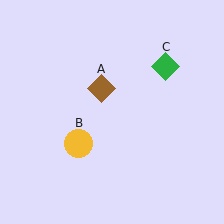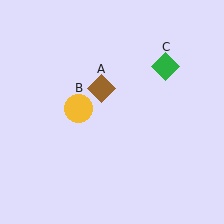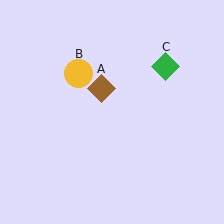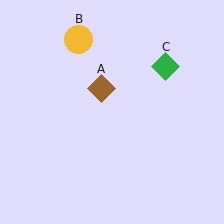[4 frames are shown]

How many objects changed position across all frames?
1 object changed position: yellow circle (object B).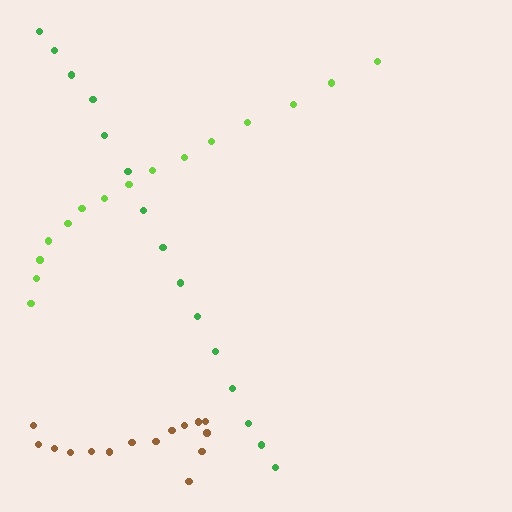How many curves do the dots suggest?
There are 3 distinct paths.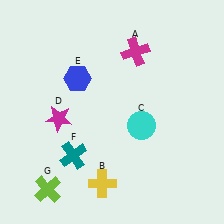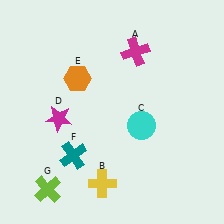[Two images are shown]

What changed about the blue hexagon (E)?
In Image 1, E is blue. In Image 2, it changed to orange.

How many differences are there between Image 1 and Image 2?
There is 1 difference between the two images.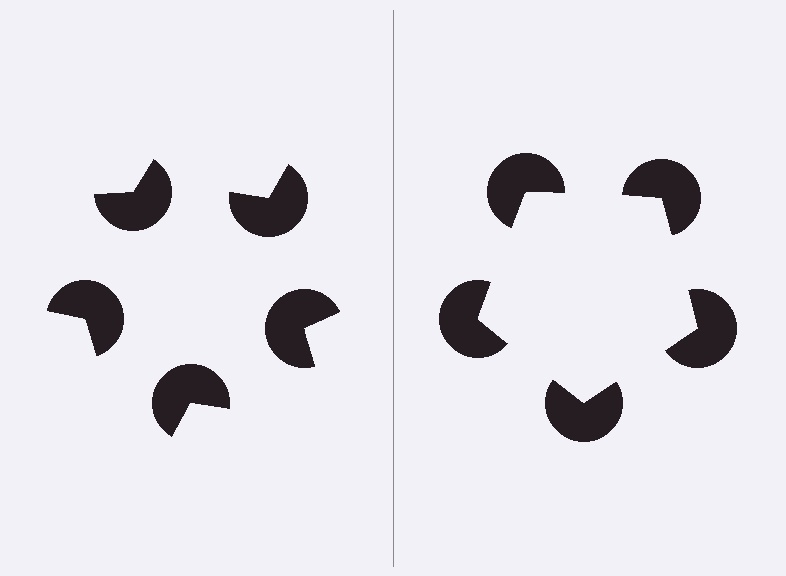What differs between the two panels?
The pac-man discs are positioned identically on both sides; only the wedge orientations differ. On the right they align to a pentagon; on the left they are misaligned.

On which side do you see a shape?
An illusory pentagon appears on the right side. On the left side the wedge cuts are rotated, so no coherent shape forms.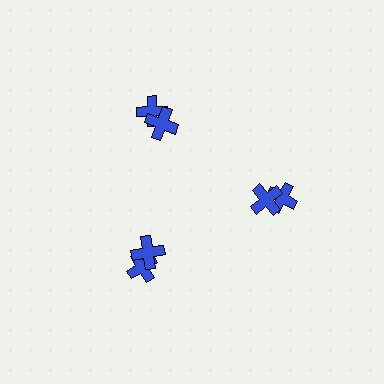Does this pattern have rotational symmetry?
Yes, this pattern has 3-fold rotational symmetry. It looks the same after rotating 120 degrees around the center.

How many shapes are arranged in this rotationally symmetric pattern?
There are 6 shapes, arranged in 3 groups of 2.